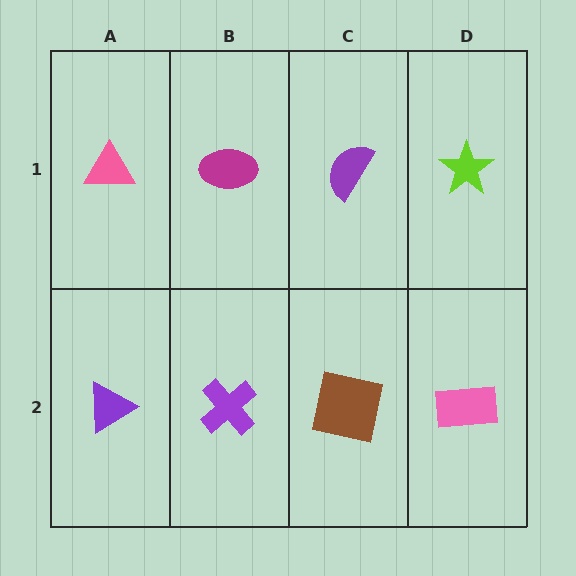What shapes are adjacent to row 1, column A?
A purple triangle (row 2, column A), a magenta ellipse (row 1, column B).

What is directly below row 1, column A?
A purple triangle.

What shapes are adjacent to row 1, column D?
A pink rectangle (row 2, column D), a purple semicircle (row 1, column C).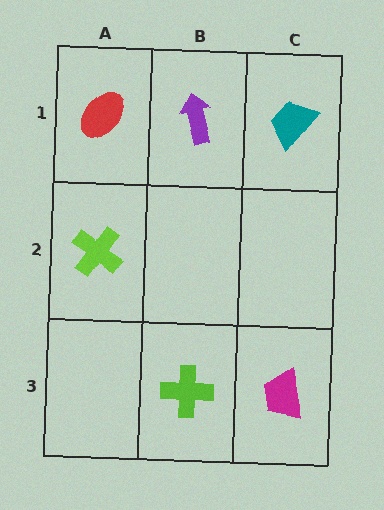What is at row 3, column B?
A lime cross.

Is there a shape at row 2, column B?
No, that cell is empty.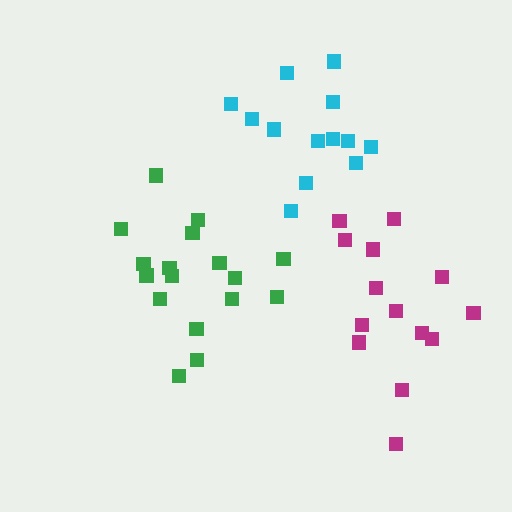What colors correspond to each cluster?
The clusters are colored: cyan, magenta, green.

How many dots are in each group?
Group 1: 13 dots, Group 2: 14 dots, Group 3: 17 dots (44 total).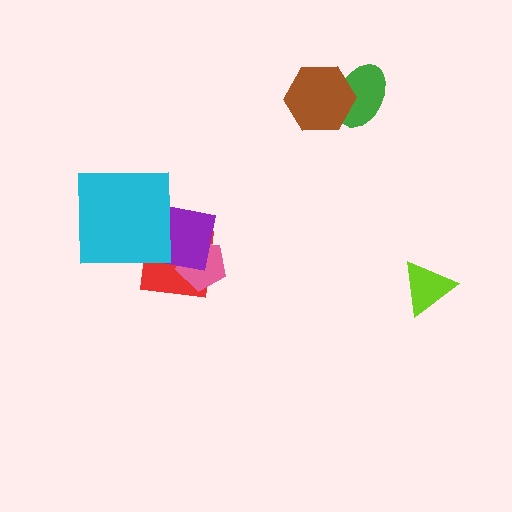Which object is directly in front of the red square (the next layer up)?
The pink pentagon is directly in front of the red square.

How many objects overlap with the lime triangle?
0 objects overlap with the lime triangle.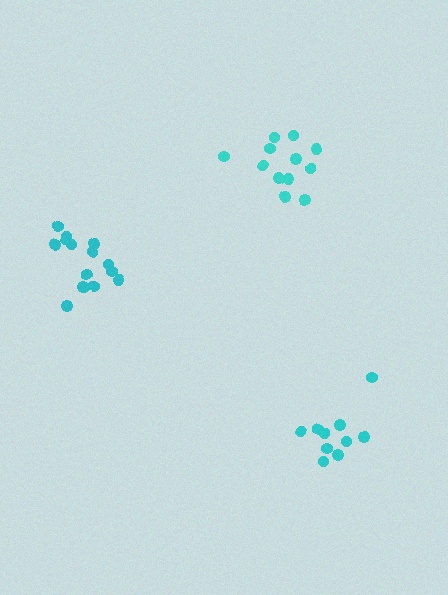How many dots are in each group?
Group 1: 12 dots, Group 2: 10 dots, Group 3: 15 dots (37 total).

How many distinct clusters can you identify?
There are 3 distinct clusters.